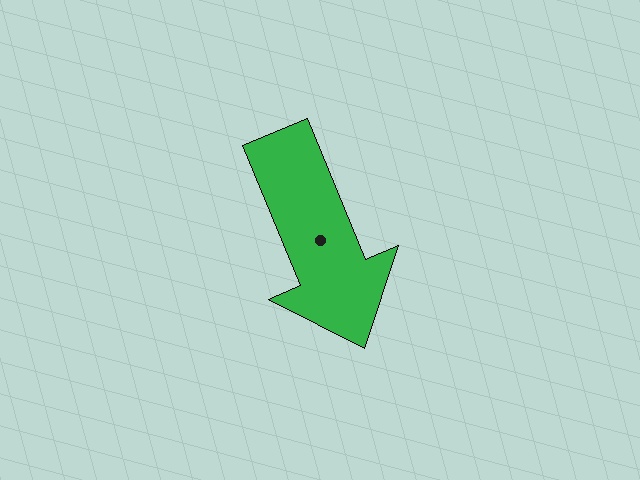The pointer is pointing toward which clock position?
Roughly 5 o'clock.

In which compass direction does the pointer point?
South.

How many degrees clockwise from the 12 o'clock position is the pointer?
Approximately 158 degrees.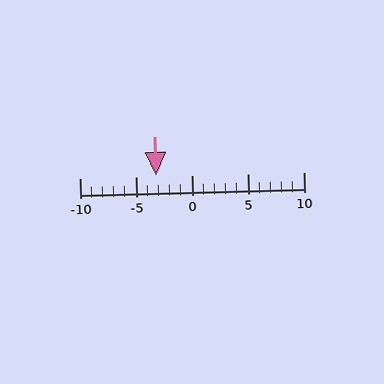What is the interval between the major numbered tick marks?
The major tick marks are spaced 5 units apart.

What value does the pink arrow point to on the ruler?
The pink arrow points to approximately -3.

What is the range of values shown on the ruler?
The ruler shows values from -10 to 10.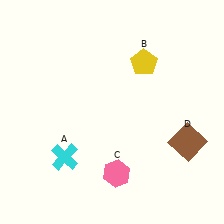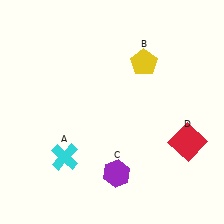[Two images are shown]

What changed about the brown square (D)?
In Image 1, D is brown. In Image 2, it changed to red.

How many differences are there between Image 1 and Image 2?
There are 2 differences between the two images.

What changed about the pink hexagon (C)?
In Image 1, C is pink. In Image 2, it changed to purple.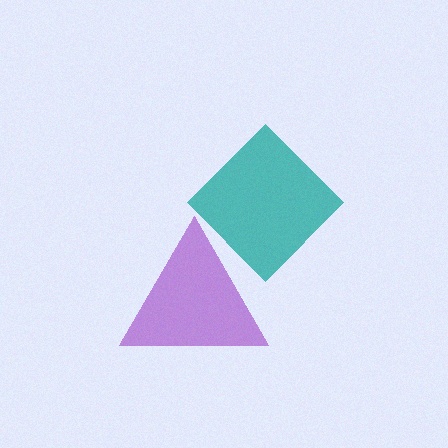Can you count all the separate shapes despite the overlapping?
Yes, there are 2 separate shapes.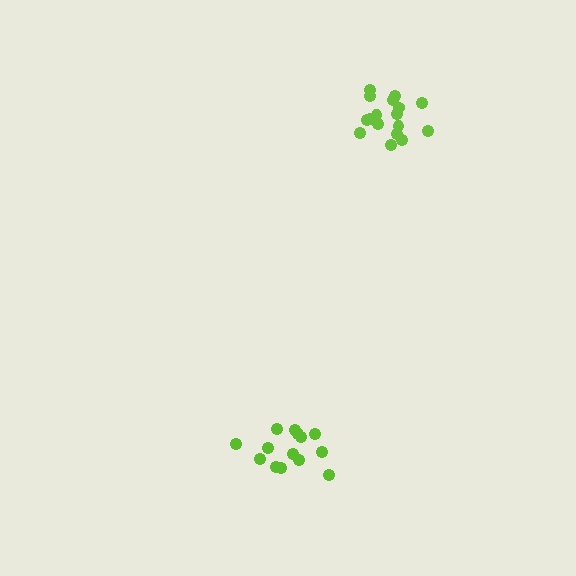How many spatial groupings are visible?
There are 2 spatial groupings.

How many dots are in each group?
Group 1: 14 dots, Group 2: 17 dots (31 total).